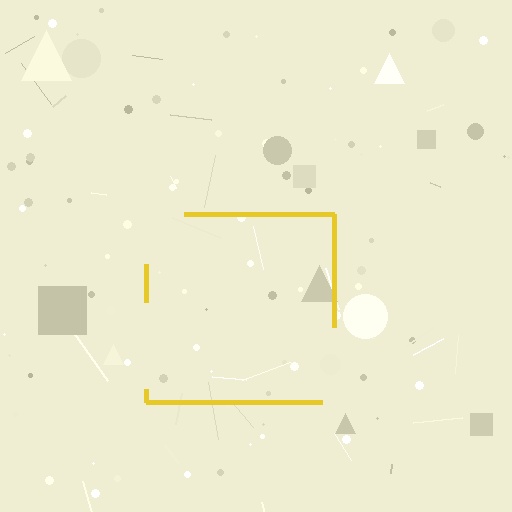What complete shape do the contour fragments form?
The contour fragments form a square.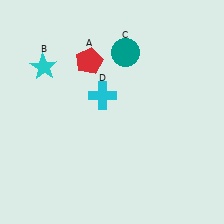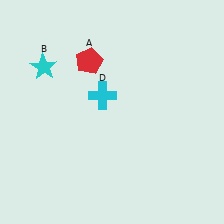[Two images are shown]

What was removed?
The teal circle (C) was removed in Image 2.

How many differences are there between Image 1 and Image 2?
There is 1 difference between the two images.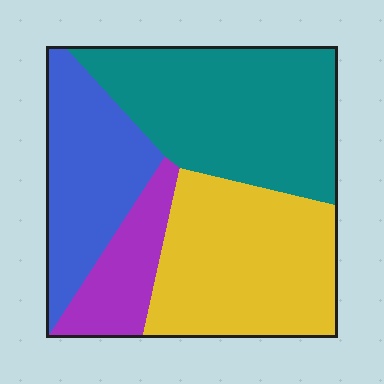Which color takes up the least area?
Purple, at roughly 10%.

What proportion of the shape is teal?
Teal takes up about one third (1/3) of the shape.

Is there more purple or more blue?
Blue.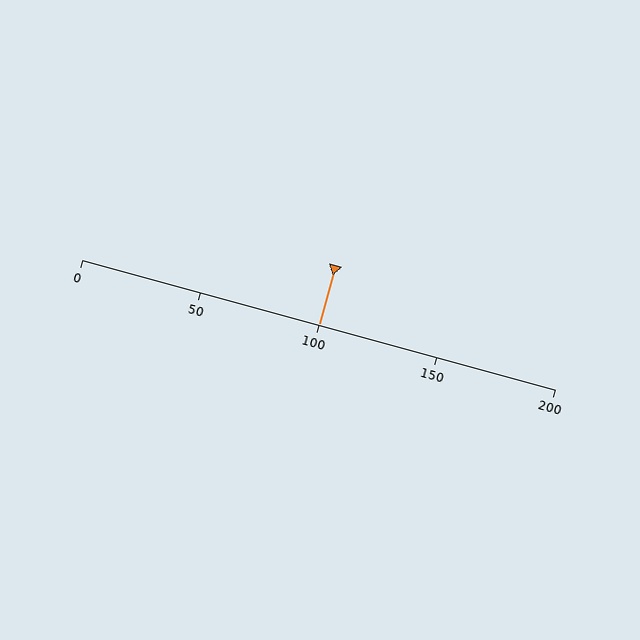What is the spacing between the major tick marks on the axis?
The major ticks are spaced 50 apart.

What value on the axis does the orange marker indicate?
The marker indicates approximately 100.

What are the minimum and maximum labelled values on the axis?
The axis runs from 0 to 200.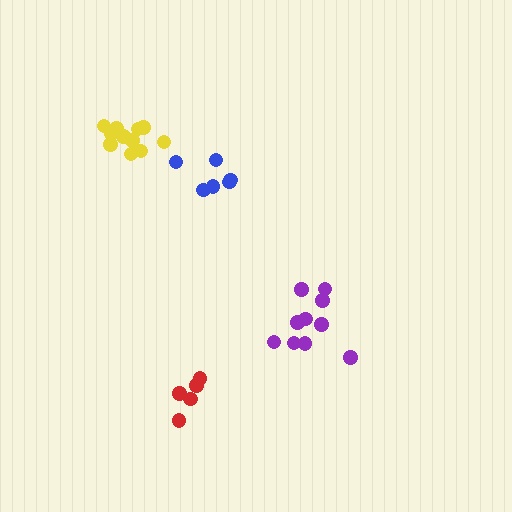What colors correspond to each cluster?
The clusters are colored: red, yellow, purple, blue.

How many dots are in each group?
Group 1: 6 dots, Group 2: 11 dots, Group 3: 10 dots, Group 4: 6 dots (33 total).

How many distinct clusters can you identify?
There are 4 distinct clusters.